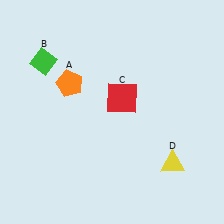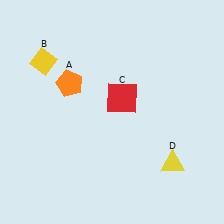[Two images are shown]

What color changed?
The diamond (B) changed from green in Image 1 to yellow in Image 2.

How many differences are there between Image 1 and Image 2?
There is 1 difference between the two images.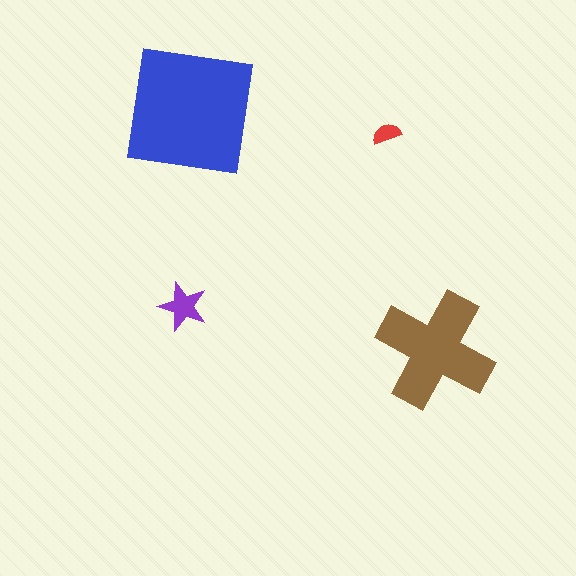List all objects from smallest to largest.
The red semicircle, the purple star, the brown cross, the blue square.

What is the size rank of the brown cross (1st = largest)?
2nd.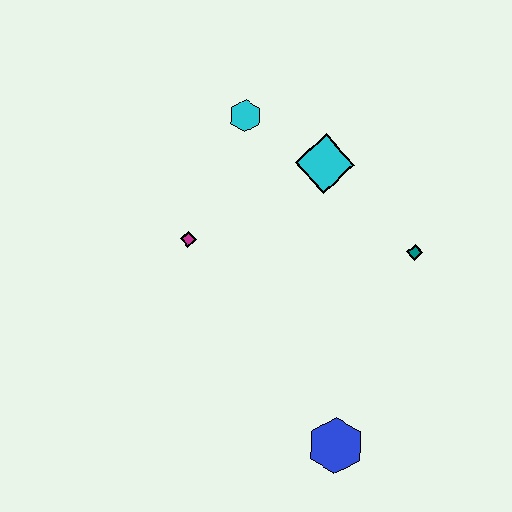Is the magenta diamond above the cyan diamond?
No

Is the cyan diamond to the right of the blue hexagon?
No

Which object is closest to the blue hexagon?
The teal diamond is closest to the blue hexagon.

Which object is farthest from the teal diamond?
The magenta diamond is farthest from the teal diamond.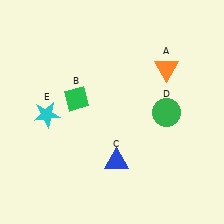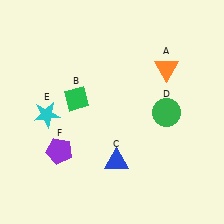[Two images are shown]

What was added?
A purple pentagon (F) was added in Image 2.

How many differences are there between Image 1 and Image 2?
There is 1 difference between the two images.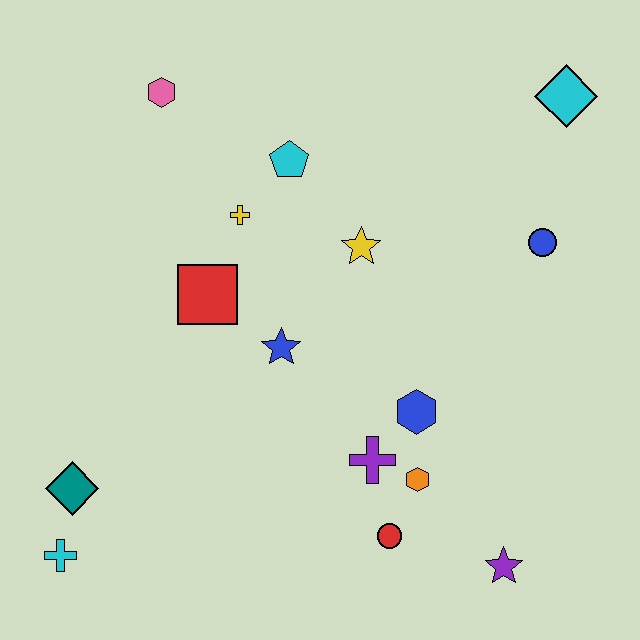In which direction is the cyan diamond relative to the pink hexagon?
The cyan diamond is to the right of the pink hexagon.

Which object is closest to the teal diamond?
The cyan cross is closest to the teal diamond.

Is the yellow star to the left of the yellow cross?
No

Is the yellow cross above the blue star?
Yes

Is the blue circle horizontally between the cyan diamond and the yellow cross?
Yes